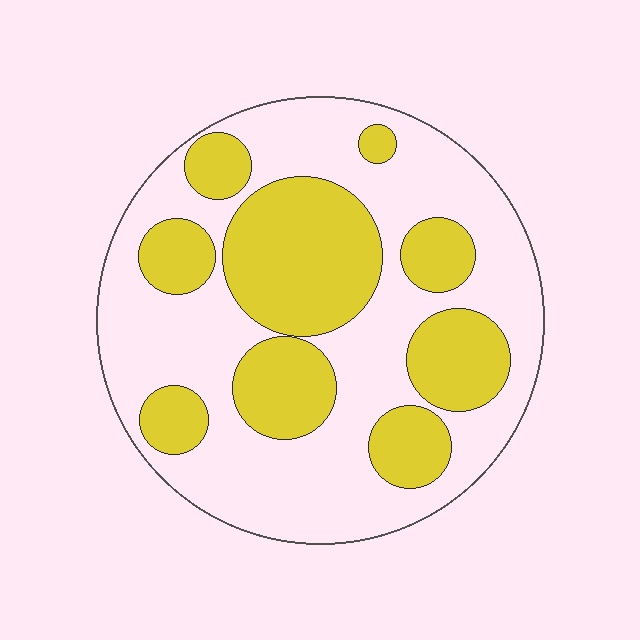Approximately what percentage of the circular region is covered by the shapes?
Approximately 40%.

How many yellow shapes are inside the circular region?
9.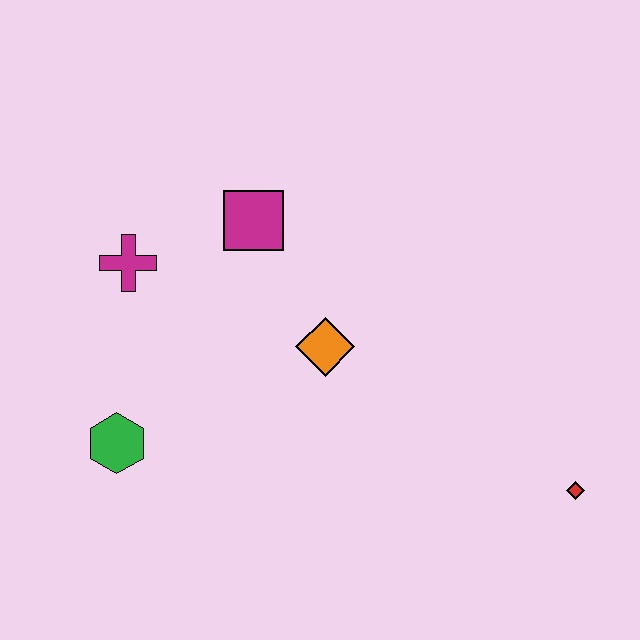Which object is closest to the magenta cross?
The magenta square is closest to the magenta cross.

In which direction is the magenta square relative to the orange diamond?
The magenta square is above the orange diamond.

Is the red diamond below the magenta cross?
Yes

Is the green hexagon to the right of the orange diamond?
No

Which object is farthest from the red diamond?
The magenta cross is farthest from the red diamond.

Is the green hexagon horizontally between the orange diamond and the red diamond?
No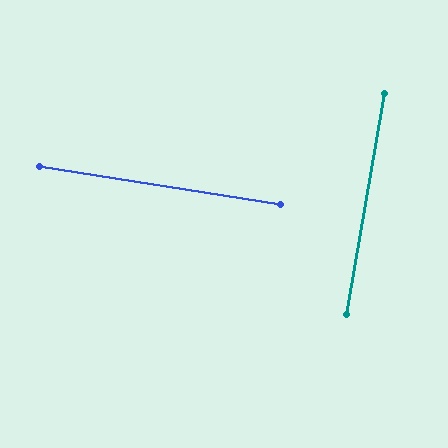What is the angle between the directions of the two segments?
Approximately 89 degrees.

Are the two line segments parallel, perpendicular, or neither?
Perpendicular — they meet at approximately 89°.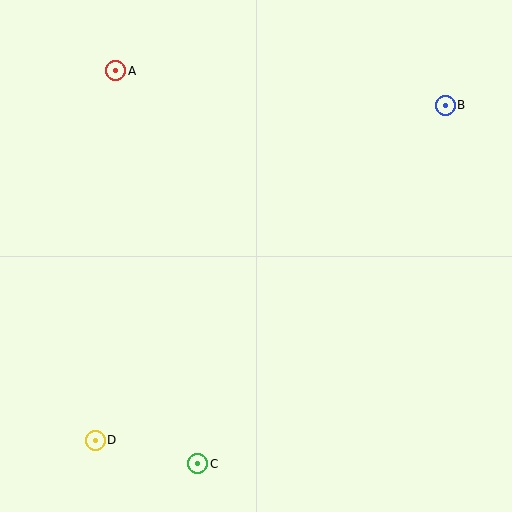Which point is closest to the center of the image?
Point C at (198, 464) is closest to the center.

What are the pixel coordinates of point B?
Point B is at (445, 105).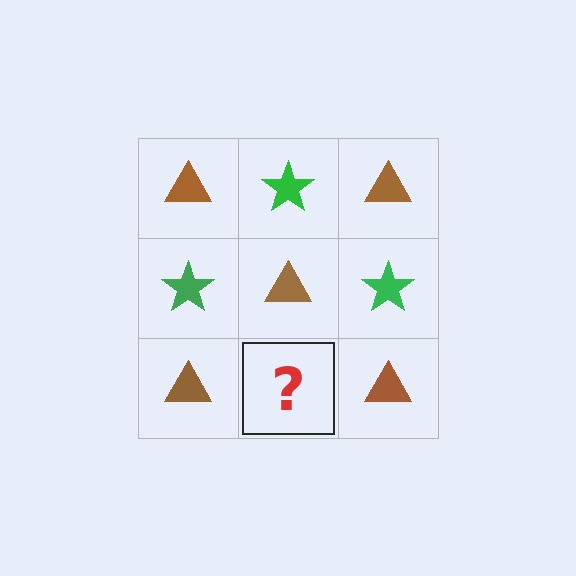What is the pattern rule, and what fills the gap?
The rule is that it alternates brown triangle and green star in a checkerboard pattern. The gap should be filled with a green star.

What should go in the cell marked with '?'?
The missing cell should contain a green star.